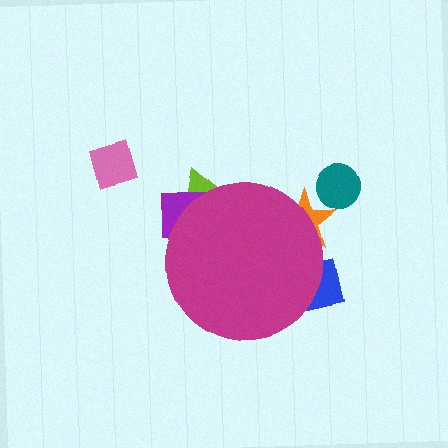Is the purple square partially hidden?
Yes, the purple square is partially hidden behind the magenta circle.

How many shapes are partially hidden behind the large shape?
4 shapes are partially hidden.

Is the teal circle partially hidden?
No, the teal circle is fully visible.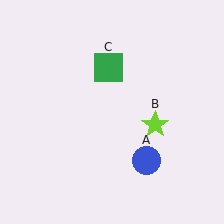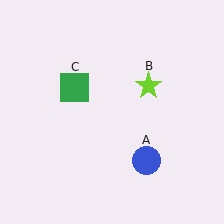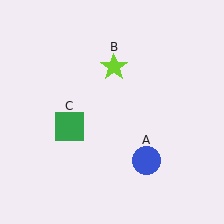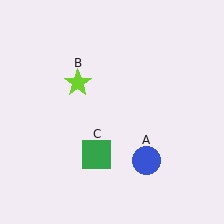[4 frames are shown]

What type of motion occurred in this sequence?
The lime star (object B), green square (object C) rotated counterclockwise around the center of the scene.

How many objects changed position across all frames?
2 objects changed position: lime star (object B), green square (object C).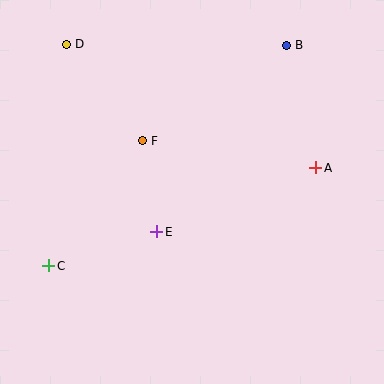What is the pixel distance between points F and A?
The distance between F and A is 175 pixels.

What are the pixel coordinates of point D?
Point D is at (67, 44).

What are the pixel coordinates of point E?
Point E is at (157, 232).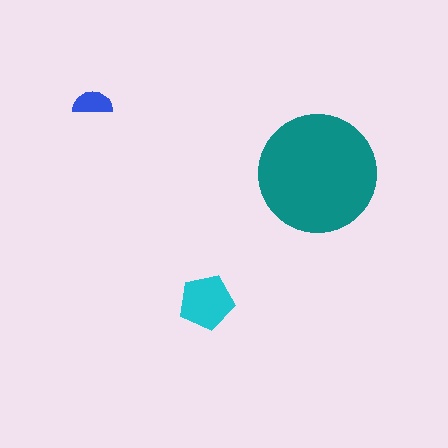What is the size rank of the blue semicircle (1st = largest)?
3rd.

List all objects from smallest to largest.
The blue semicircle, the cyan pentagon, the teal circle.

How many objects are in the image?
There are 3 objects in the image.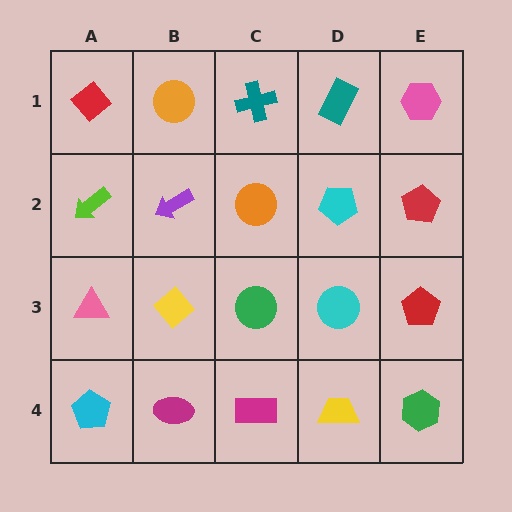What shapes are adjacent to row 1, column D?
A cyan pentagon (row 2, column D), a teal cross (row 1, column C), a pink hexagon (row 1, column E).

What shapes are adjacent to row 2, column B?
An orange circle (row 1, column B), a yellow diamond (row 3, column B), a lime arrow (row 2, column A), an orange circle (row 2, column C).